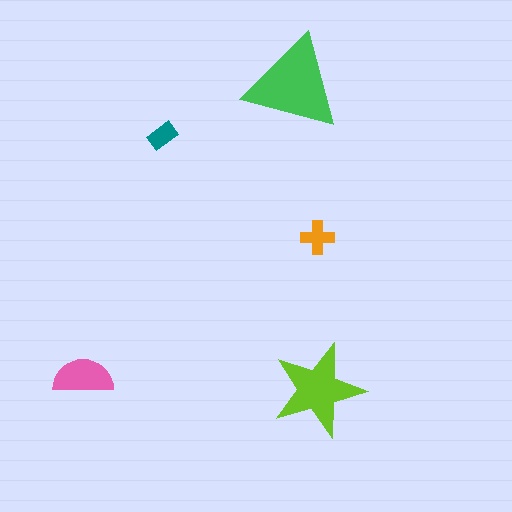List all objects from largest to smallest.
The green triangle, the lime star, the pink semicircle, the orange cross, the teal rectangle.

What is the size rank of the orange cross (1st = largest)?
4th.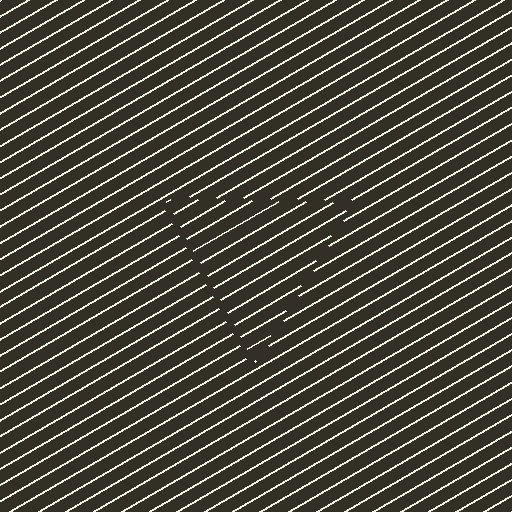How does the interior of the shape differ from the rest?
The interior of the shape contains the same grating, shifted by half a period — the contour is defined by the phase discontinuity where line-ends from the inner and outer gratings abut.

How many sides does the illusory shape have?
3 sides — the line-ends trace a triangle.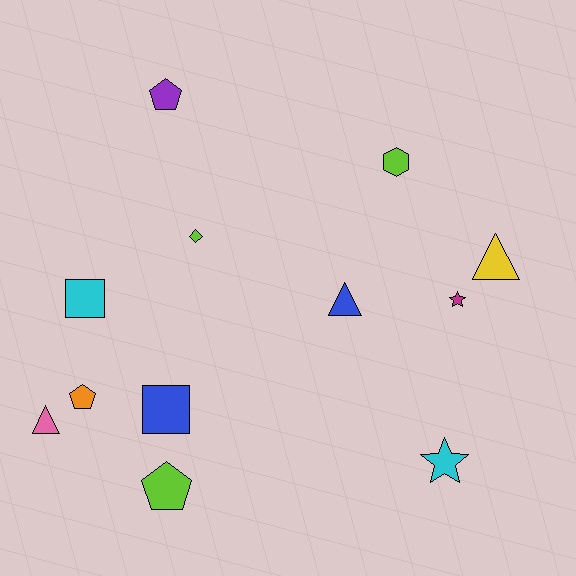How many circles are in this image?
There are no circles.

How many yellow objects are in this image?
There is 1 yellow object.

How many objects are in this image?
There are 12 objects.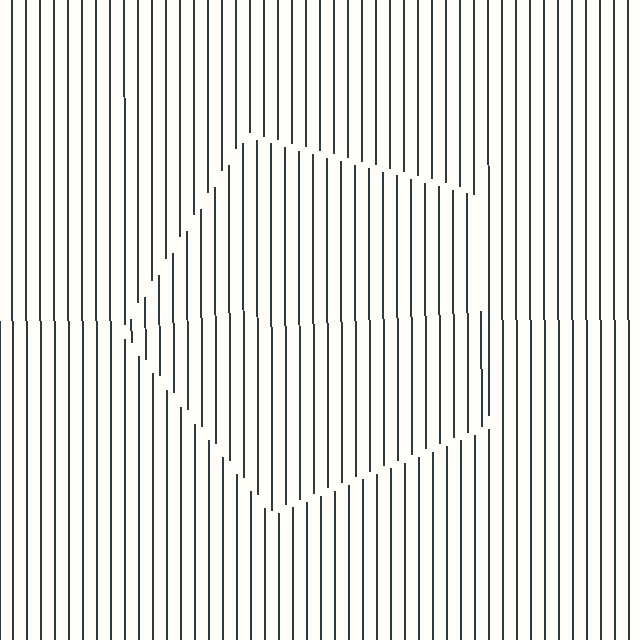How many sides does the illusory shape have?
5 sides — the line-ends trace a pentagon.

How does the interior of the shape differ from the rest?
The interior of the shape contains the same grating, shifted by half a period — the contour is defined by the phase discontinuity where line-ends from the inner and outer gratings abut.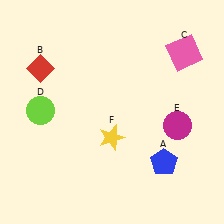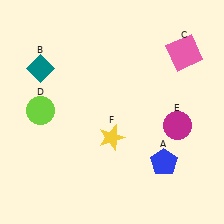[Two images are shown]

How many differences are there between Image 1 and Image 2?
There is 1 difference between the two images.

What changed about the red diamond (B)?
In Image 1, B is red. In Image 2, it changed to teal.